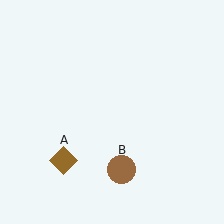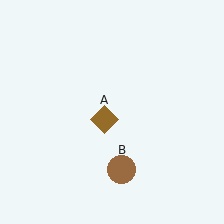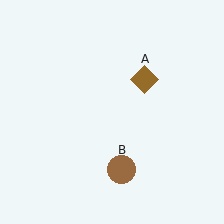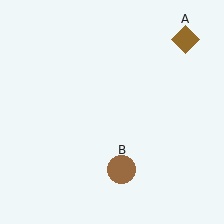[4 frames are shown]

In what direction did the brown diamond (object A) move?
The brown diamond (object A) moved up and to the right.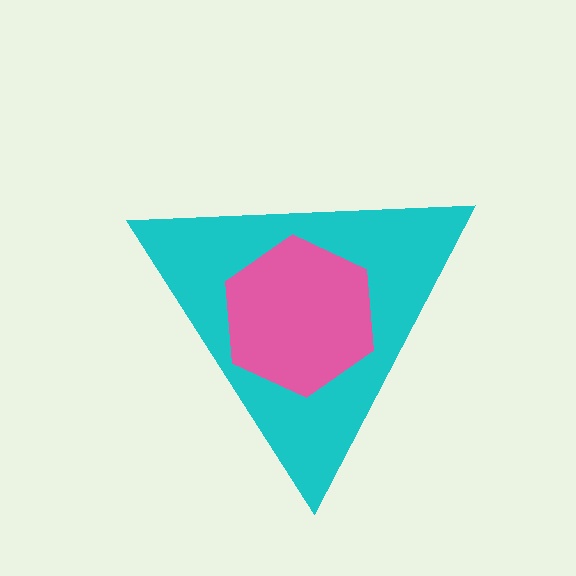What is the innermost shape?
The pink hexagon.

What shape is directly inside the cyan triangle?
The pink hexagon.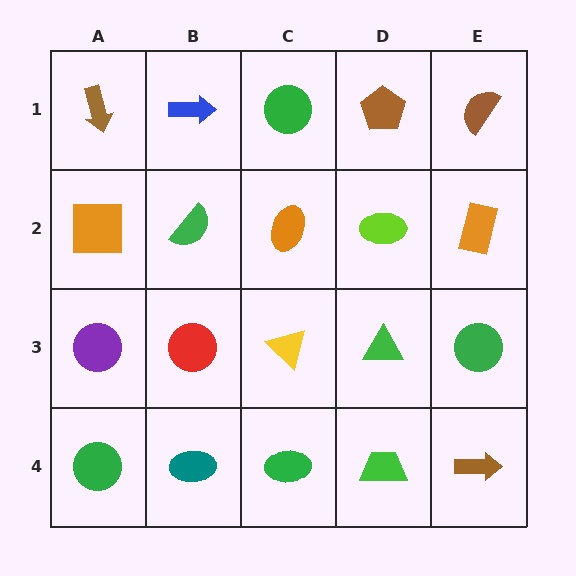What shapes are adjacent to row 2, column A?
A brown arrow (row 1, column A), a purple circle (row 3, column A), a green semicircle (row 2, column B).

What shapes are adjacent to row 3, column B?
A green semicircle (row 2, column B), a teal ellipse (row 4, column B), a purple circle (row 3, column A), a yellow triangle (row 3, column C).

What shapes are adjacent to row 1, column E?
An orange rectangle (row 2, column E), a brown pentagon (row 1, column D).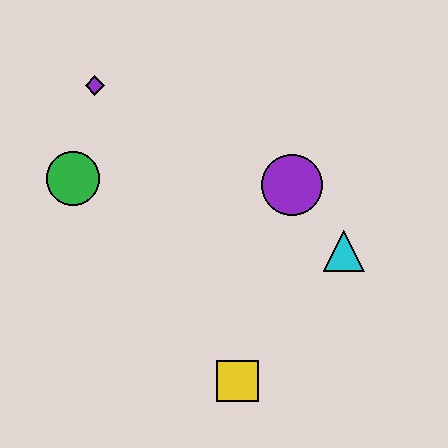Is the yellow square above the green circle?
No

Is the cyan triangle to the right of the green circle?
Yes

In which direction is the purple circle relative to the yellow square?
The purple circle is above the yellow square.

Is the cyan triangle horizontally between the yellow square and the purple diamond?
No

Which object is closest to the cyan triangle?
The purple circle is closest to the cyan triangle.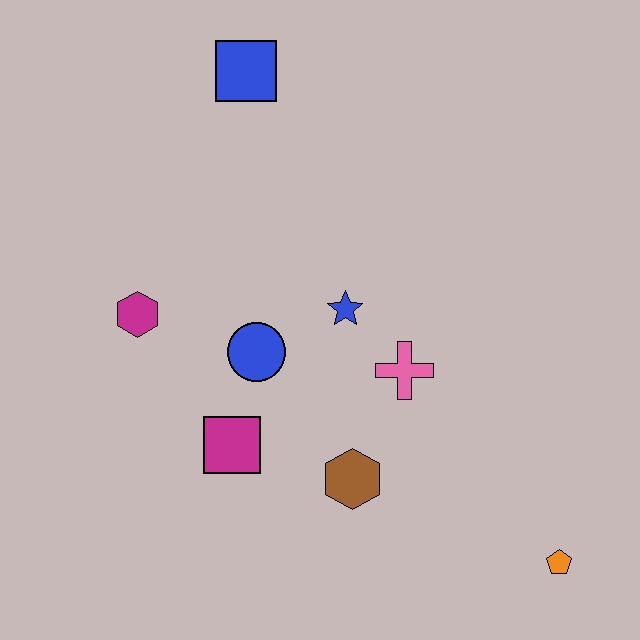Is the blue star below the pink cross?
No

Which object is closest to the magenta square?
The blue circle is closest to the magenta square.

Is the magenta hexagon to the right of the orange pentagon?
No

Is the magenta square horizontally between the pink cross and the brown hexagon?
No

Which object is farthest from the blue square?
The orange pentagon is farthest from the blue square.